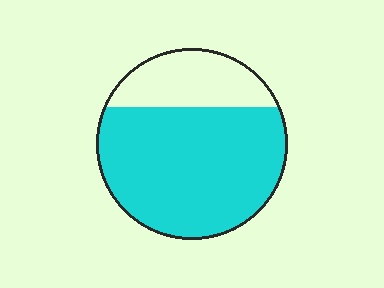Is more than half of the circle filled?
Yes.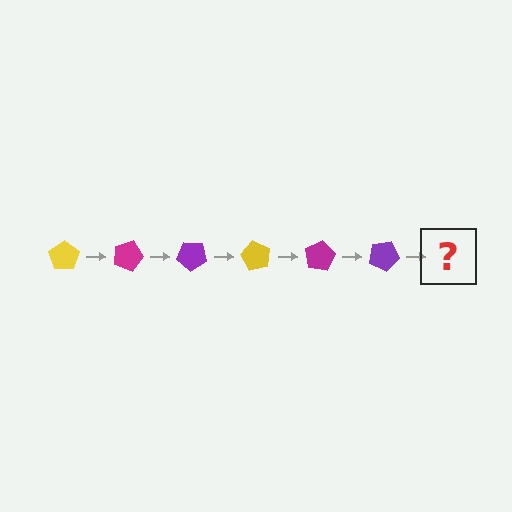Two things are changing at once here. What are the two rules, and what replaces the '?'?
The two rules are that it rotates 20 degrees each step and the color cycles through yellow, magenta, and purple. The '?' should be a yellow pentagon, rotated 120 degrees from the start.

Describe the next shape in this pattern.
It should be a yellow pentagon, rotated 120 degrees from the start.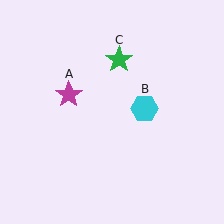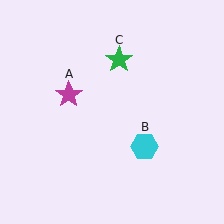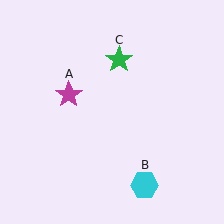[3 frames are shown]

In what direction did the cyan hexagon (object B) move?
The cyan hexagon (object B) moved down.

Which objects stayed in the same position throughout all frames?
Magenta star (object A) and green star (object C) remained stationary.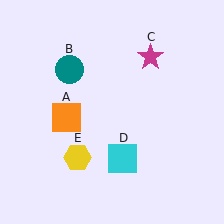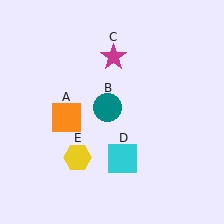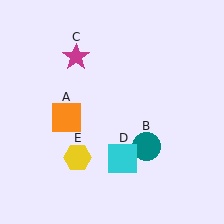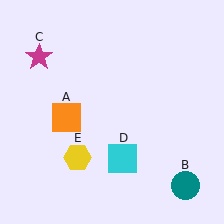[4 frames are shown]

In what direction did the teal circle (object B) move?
The teal circle (object B) moved down and to the right.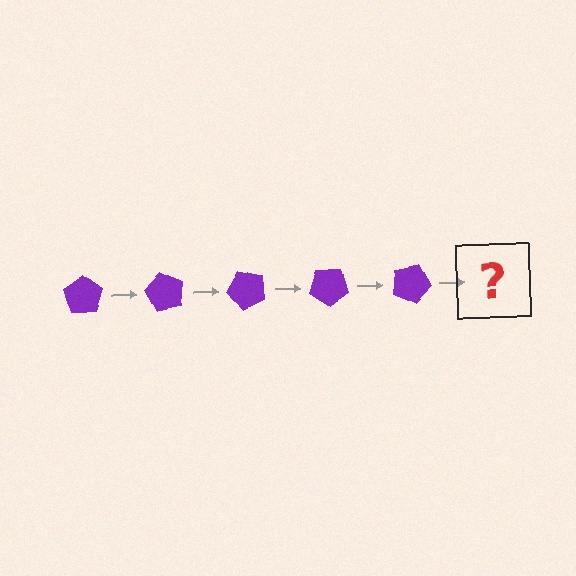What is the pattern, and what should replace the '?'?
The pattern is that the pentagon rotates 60 degrees each step. The '?' should be a purple pentagon rotated 300 degrees.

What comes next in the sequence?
The next element should be a purple pentagon rotated 300 degrees.